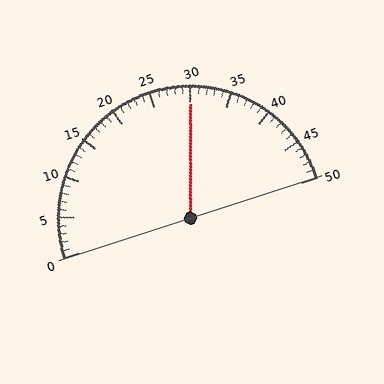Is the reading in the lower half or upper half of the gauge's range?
The reading is in the upper half of the range (0 to 50).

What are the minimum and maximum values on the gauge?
The gauge ranges from 0 to 50.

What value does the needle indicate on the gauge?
The needle indicates approximately 30.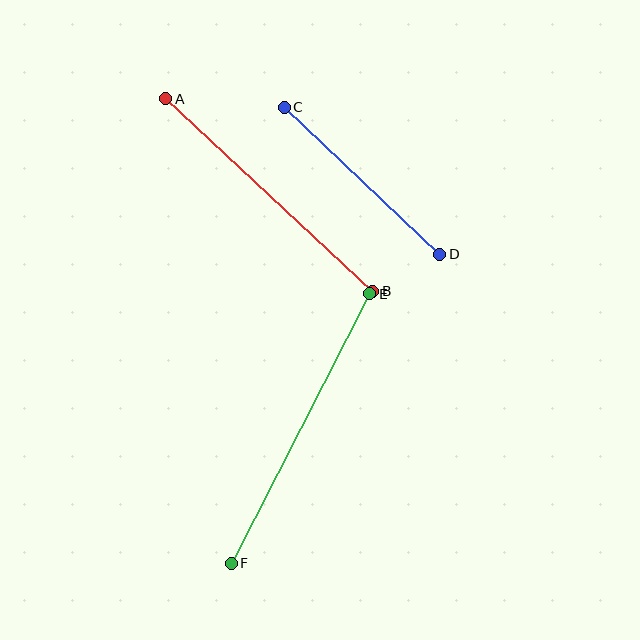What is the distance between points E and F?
The distance is approximately 303 pixels.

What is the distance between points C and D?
The distance is approximately 214 pixels.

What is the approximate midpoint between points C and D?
The midpoint is at approximately (362, 181) pixels.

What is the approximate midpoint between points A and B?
The midpoint is at approximately (269, 195) pixels.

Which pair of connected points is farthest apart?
Points E and F are farthest apart.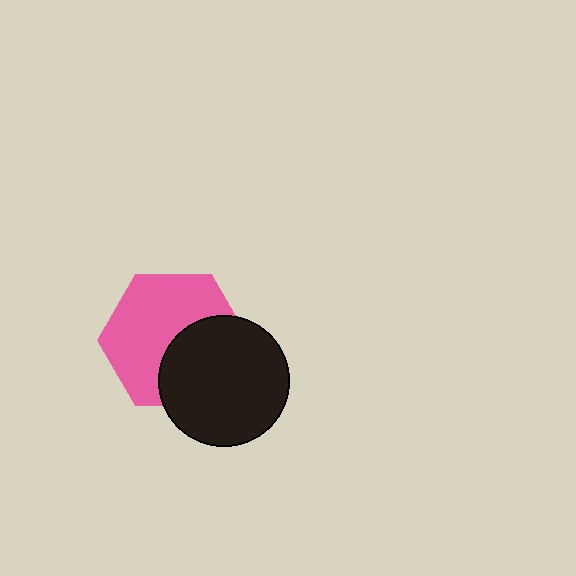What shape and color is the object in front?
The object in front is a black circle.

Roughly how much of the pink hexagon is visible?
About half of it is visible (roughly 61%).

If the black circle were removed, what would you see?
You would see the complete pink hexagon.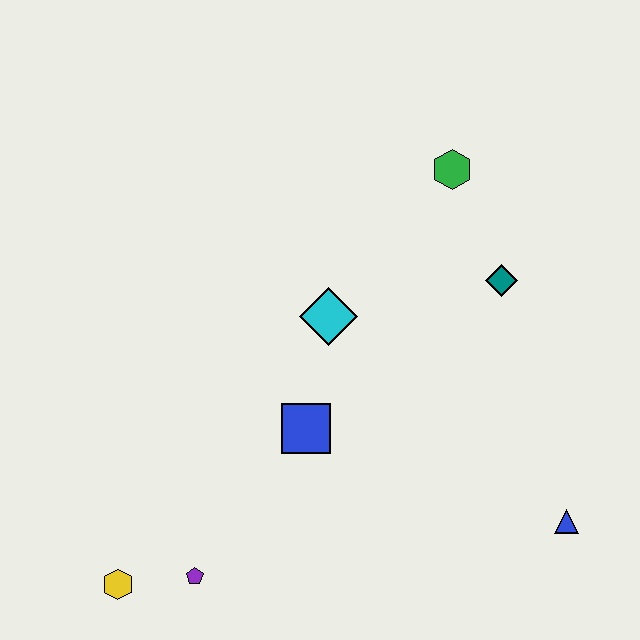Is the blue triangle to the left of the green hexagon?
No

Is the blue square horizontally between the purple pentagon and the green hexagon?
Yes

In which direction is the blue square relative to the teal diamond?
The blue square is to the left of the teal diamond.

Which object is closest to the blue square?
The cyan diamond is closest to the blue square.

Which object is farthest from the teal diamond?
The yellow hexagon is farthest from the teal diamond.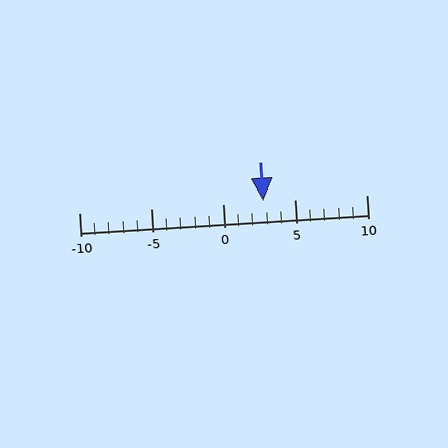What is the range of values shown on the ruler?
The ruler shows values from -10 to 10.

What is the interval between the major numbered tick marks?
The major tick marks are spaced 5 units apart.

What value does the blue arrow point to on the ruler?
The blue arrow points to approximately 3.